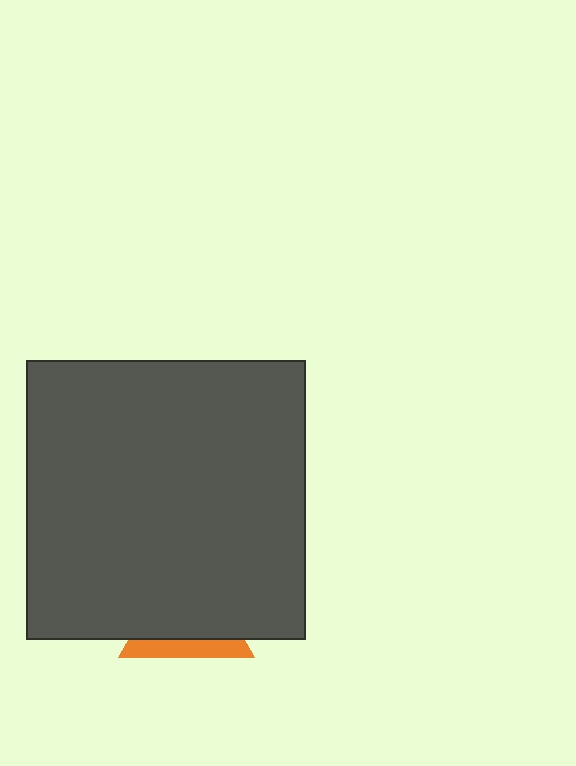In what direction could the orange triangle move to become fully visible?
The orange triangle could move down. That would shift it out from behind the dark gray square entirely.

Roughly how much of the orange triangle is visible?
A small part of it is visible (roughly 28%).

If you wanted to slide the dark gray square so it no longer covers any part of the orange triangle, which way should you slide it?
Slide it up — that is the most direct way to separate the two shapes.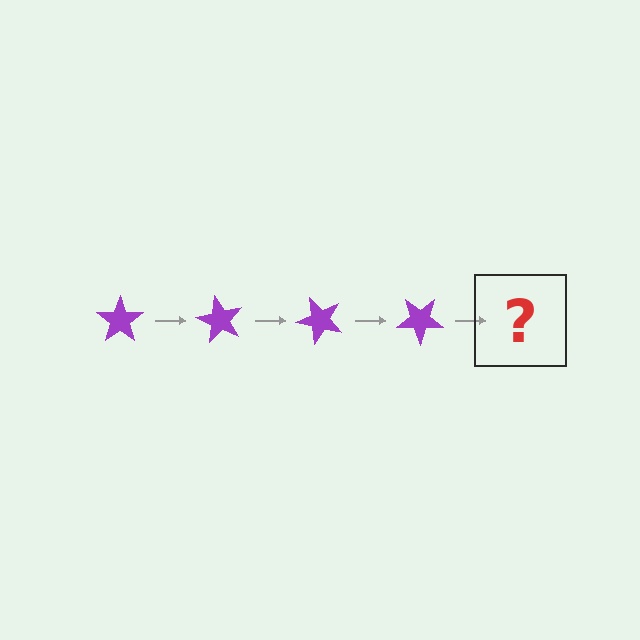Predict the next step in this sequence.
The next step is a purple star rotated 240 degrees.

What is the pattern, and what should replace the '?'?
The pattern is that the star rotates 60 degrees each step. The '?' should be a purple star rotated 240 degrees.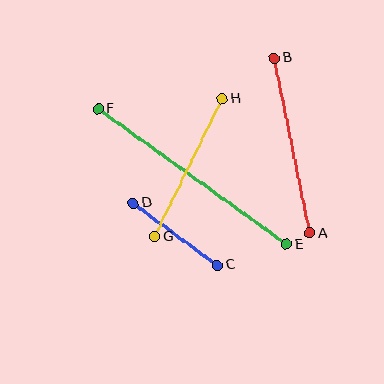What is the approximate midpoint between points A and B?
The midpoint is at approximately (292, 145) pixels.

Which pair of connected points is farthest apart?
Points E and F are farthest apart.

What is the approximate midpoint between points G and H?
The midpoint is at approximately (189, 168) pixels.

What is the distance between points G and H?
The distance is approximately 153 pixels.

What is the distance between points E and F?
The distance is approximately 232 pixels.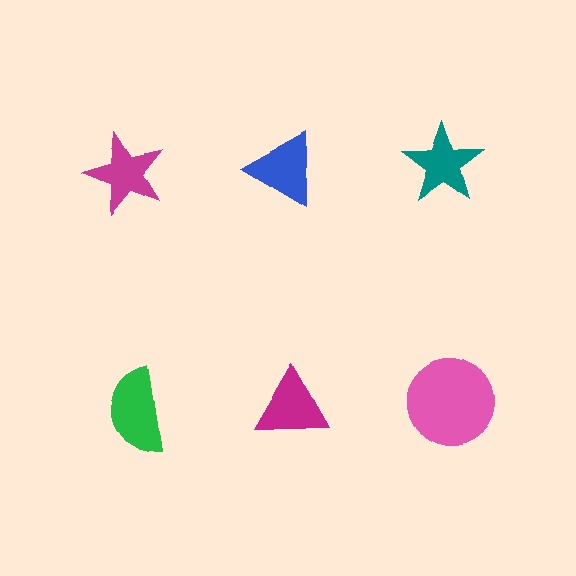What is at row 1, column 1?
A magenta star.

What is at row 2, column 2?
A magenta triangle.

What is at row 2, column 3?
A pink circle.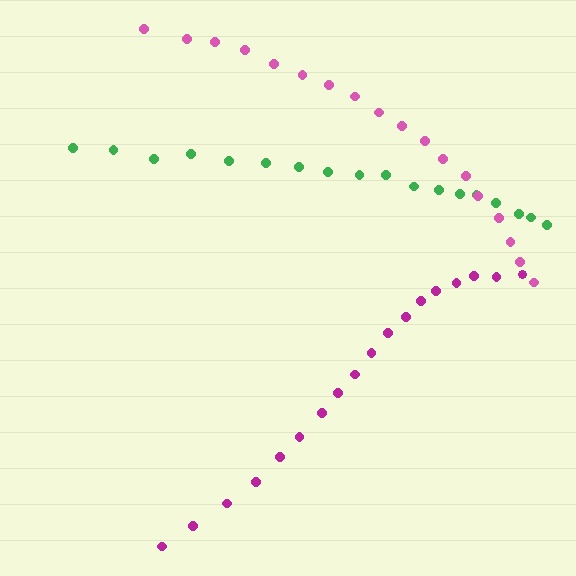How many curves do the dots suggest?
There are 3 distinct paths.